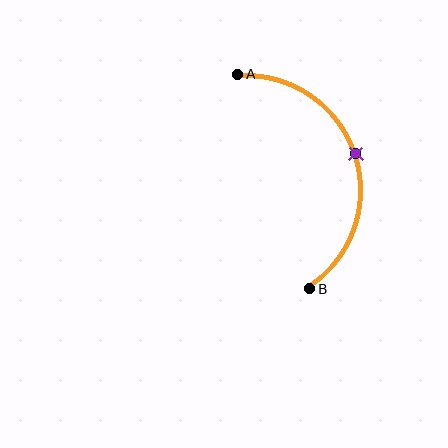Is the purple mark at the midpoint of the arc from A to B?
Yes. The purple mark lies on the arc at equal arc-length from both A and B — it is the arc midpoint.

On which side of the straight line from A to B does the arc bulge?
The arc bulges to the right of the straight line connecting A and B.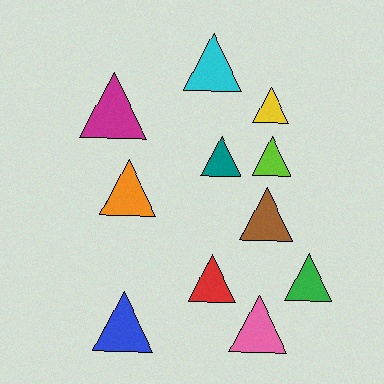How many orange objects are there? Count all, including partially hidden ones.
There is 1 orange object.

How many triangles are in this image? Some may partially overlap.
There are 11 triangles.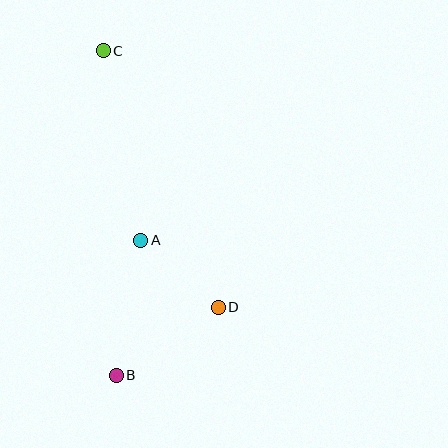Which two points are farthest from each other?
Points B and C are farthest from each other.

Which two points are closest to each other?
Points A and D are closest to each other.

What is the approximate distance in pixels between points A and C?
The distance between A and C is approximately 193 pixels.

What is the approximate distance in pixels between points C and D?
The distance between C and D is approximately 281 pixels.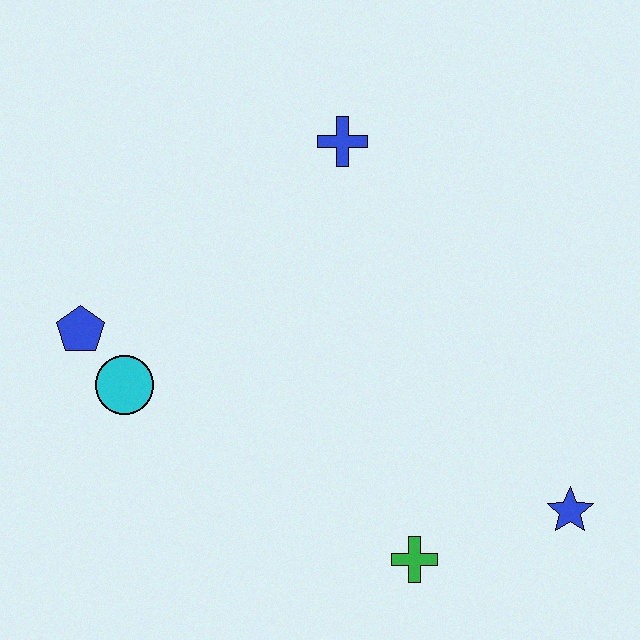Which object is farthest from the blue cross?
The blue star is farthest from the blue cross.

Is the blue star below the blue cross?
Yes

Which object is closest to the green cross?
The blue star is closest to the green cross.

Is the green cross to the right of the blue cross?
Yes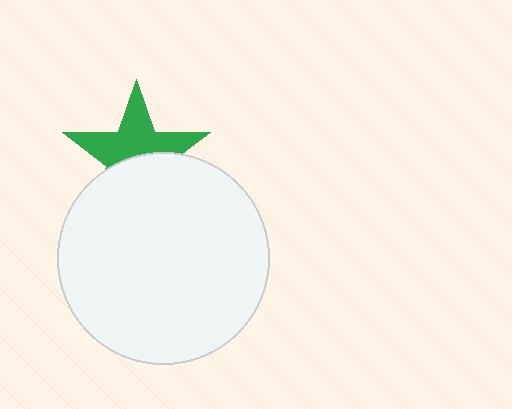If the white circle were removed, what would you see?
You would see the complete green star.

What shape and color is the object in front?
The object in front is a white circle.